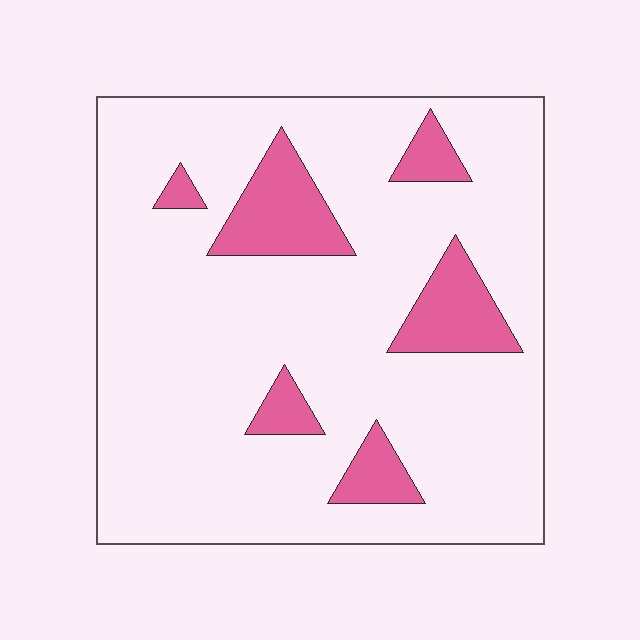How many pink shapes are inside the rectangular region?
6.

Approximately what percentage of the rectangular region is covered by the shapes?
Approximately 15%.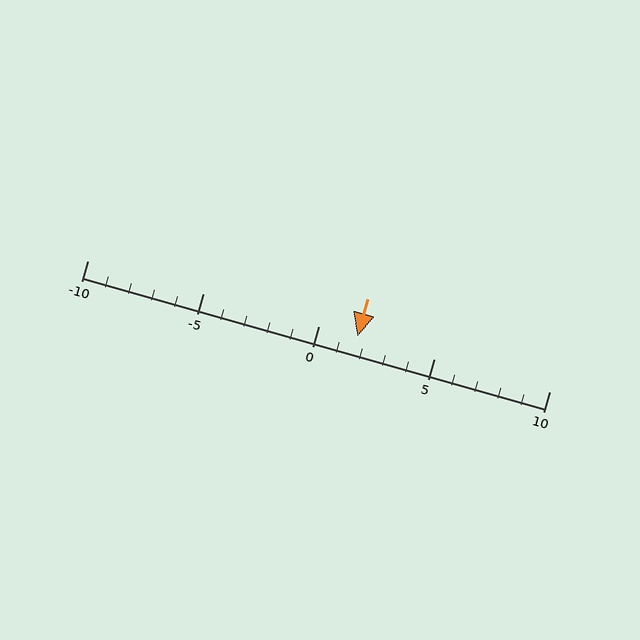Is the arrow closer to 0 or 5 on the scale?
The arrow is closer to 0.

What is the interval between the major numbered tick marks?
The major tick marks are spaced 5 units apart.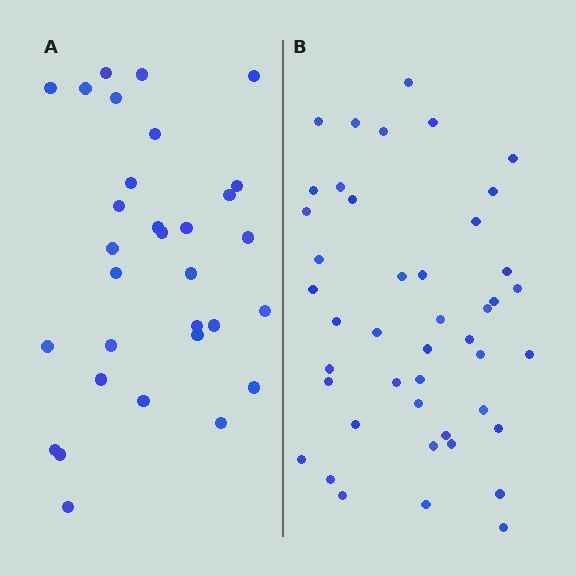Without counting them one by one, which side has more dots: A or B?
Region B (the right region) has more dots.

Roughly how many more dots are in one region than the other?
Region B has approximately 15 more dots than region A.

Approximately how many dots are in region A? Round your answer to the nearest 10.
About 30 dots. (The exact count is 31, which rounds to 30.)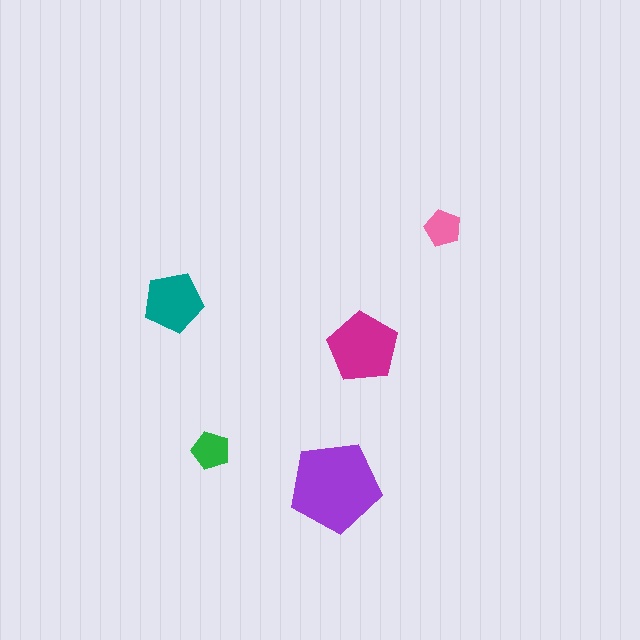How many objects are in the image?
There are 5 objects in the image.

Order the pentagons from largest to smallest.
the purple one, the magenta one, the teal one, the green one, the pink one.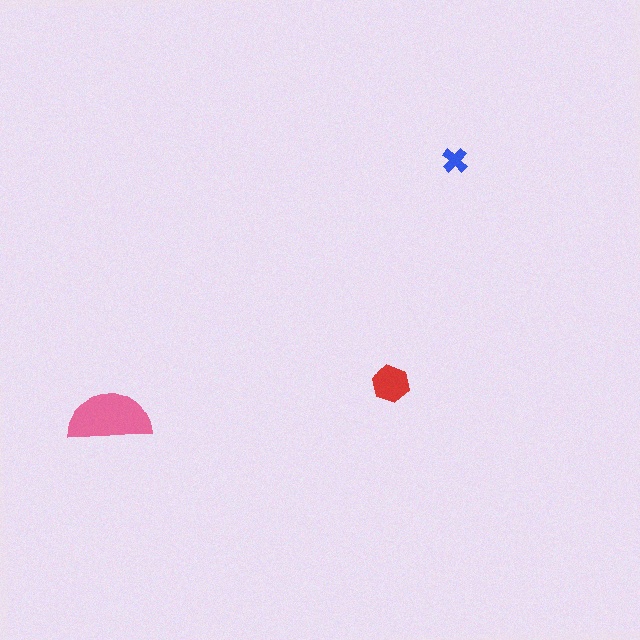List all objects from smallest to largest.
The blue cross, the red hexagon, the pink semicircle.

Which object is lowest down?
The pink semicircle is bottommost.